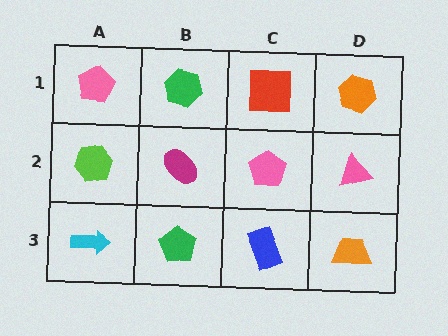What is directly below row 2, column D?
An orange trapezoid.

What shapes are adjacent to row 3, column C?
A pink pentagon (row 2, column C), a green pentagon (row 3, column B), an orange trapezoid (row 3, column D).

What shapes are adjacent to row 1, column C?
A pink pentagon (row 2, column C), a green hexagon (row 1, column B), an orange hexagon (row 1, column D).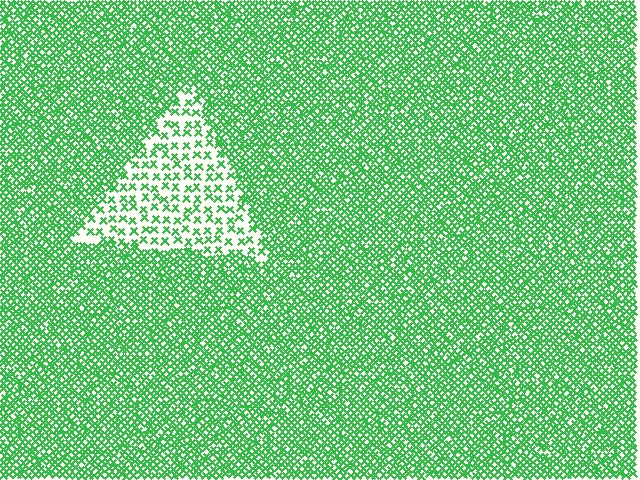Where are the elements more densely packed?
The elements are more densely packed outside the triangle boundary.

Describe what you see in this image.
The image contains small green elements arranged at two different densities. A triangle-shaped region is visible where the elements are less densely packed than the surrounding area.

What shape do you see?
I see a triangle.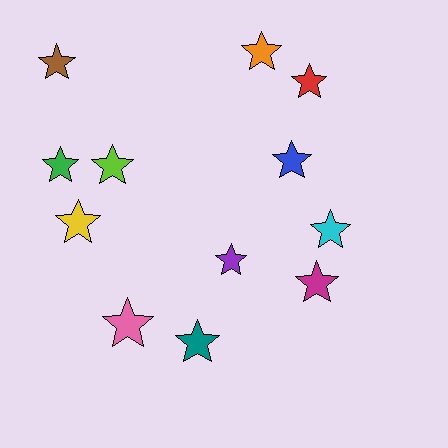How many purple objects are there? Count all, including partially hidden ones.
There is 1 purple object.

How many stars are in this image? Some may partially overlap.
There are 12 stars.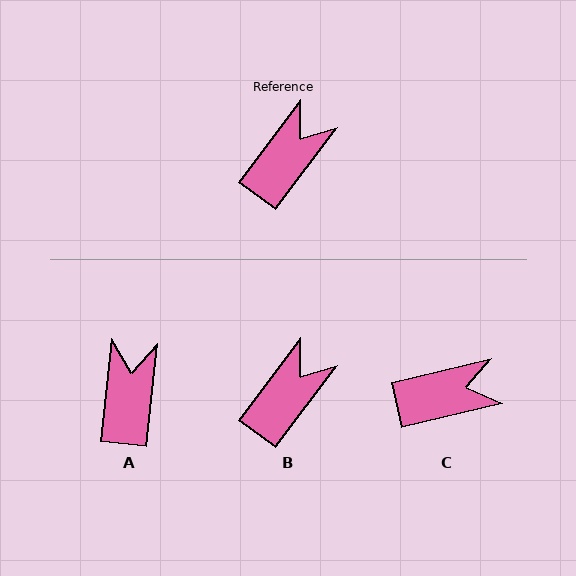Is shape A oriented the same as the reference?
No, it is off by about 31 degrees.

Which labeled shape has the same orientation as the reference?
B.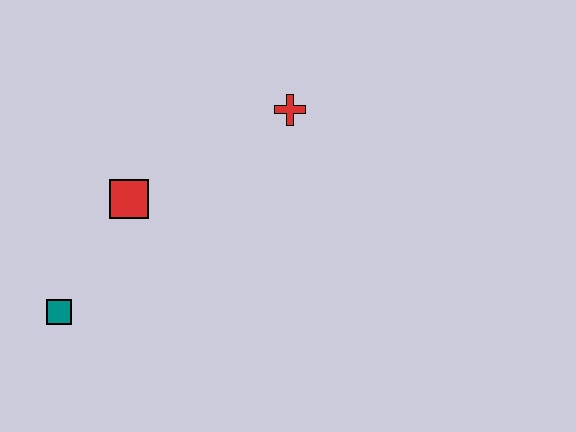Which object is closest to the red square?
The teal square is closest to the red square.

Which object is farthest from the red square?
The red cross is farthest from the red square.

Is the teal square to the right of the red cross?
No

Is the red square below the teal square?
No